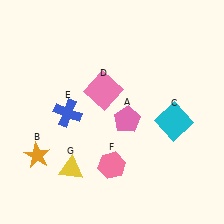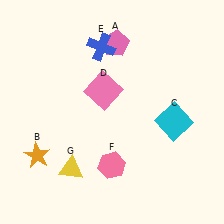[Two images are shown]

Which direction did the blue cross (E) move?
The blue cross (E) moved up.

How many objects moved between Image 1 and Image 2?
2 objects moved between the two images.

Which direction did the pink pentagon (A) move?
The pink pentagon (A) moved up.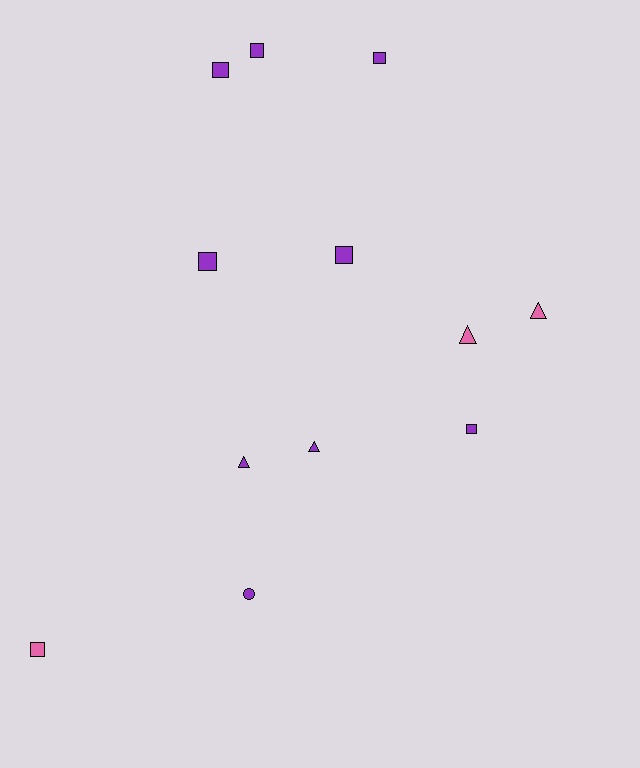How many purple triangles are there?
There are 2 purple triangles.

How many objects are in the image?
There are 12 objects.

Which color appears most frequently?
Purple, with 9 objects.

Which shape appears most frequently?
Square, with 7 objects.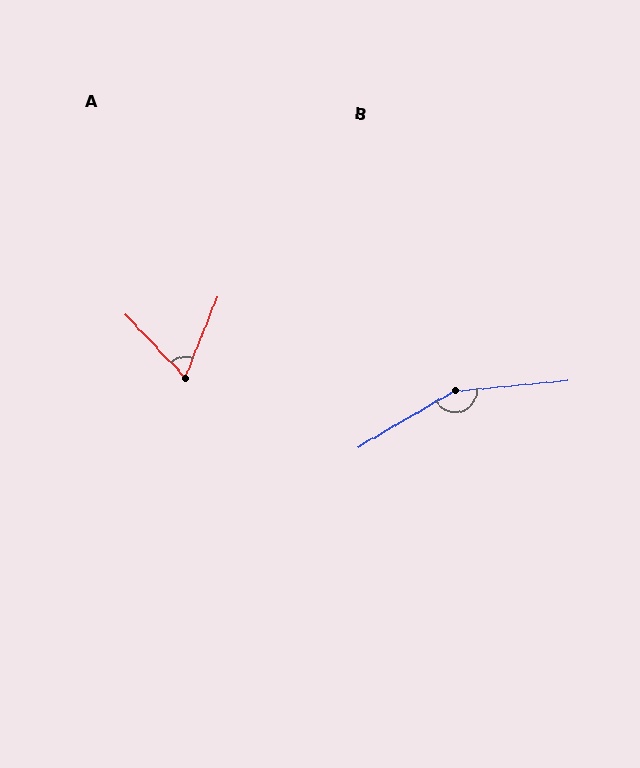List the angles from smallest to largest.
A (65°), B (155°).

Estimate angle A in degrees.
Approximately 65 degrees.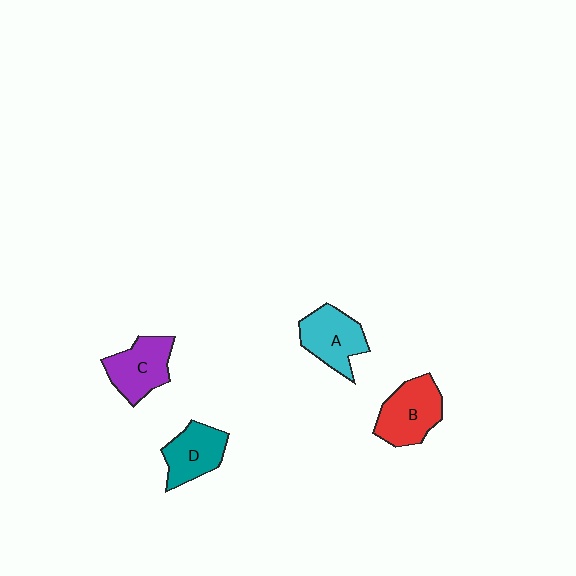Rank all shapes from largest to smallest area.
From largest to smallest: B (red), C (purple), A (cyan), D (teal).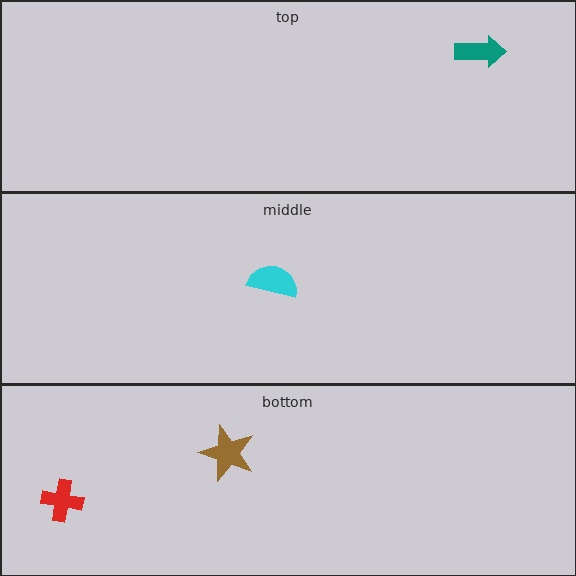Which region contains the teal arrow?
The top region.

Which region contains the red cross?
The bottom region.